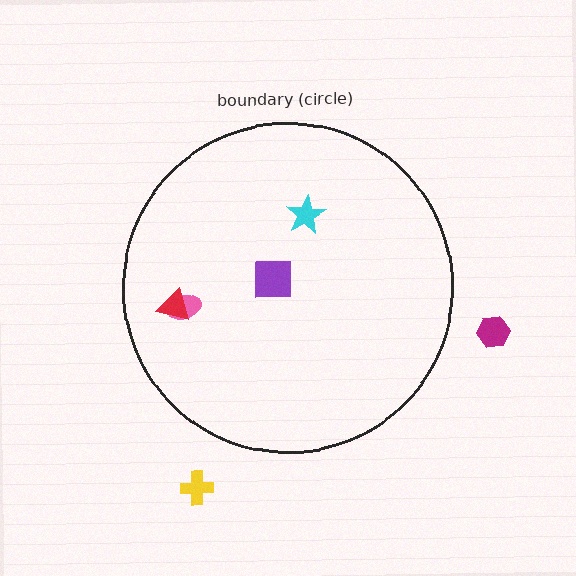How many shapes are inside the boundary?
4 inside, 2 outside.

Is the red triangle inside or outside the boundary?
Inside.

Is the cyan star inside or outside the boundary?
Inside.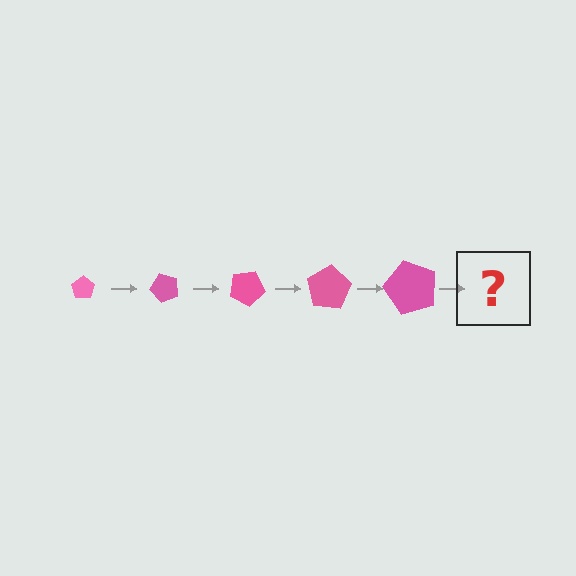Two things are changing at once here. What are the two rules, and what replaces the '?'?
The two rules are that the pentagon grows larger each step and it rotates 50 degrees each step. The '?' should be a pentagon, larger than the previous one and rotated 250 degrees from the start.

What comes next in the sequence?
The next element should be a pentagon, larger than the previous one and rotated 250 degrees from the start.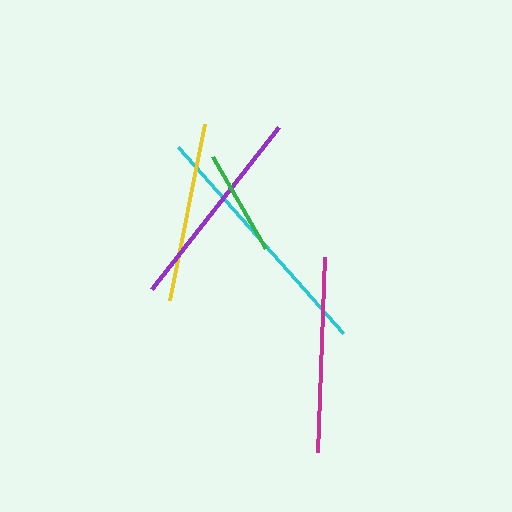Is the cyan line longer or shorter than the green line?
The cyan line is longer than the green line.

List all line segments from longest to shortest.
From longest to shortest: cyan, purple, magenta, yellow, green.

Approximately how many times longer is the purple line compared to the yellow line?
The purple line is approximately 1.1 times the length of the yellow line.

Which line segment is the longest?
The cyan line is the longest at approximately 249 pixels.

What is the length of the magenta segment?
The magenta segment is approximately 195 pixels long.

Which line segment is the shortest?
The green line is the shortest at approximately 106 pixels.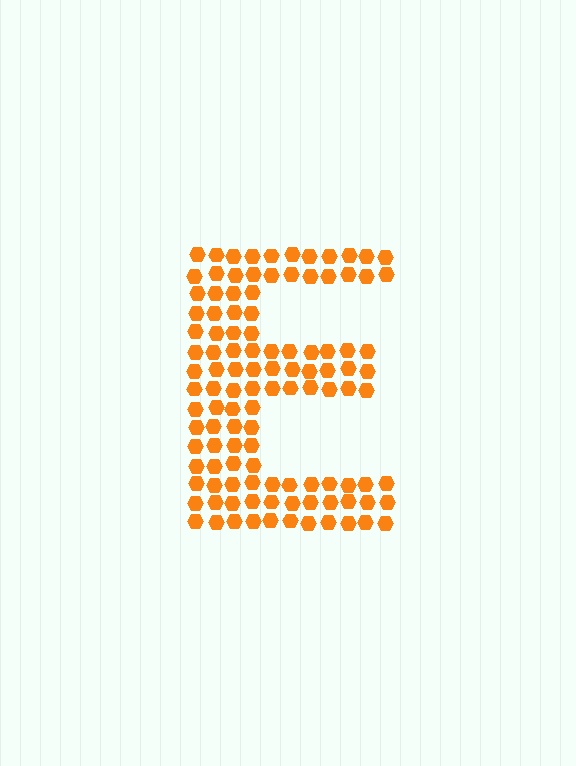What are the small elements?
The small elements are hexagons.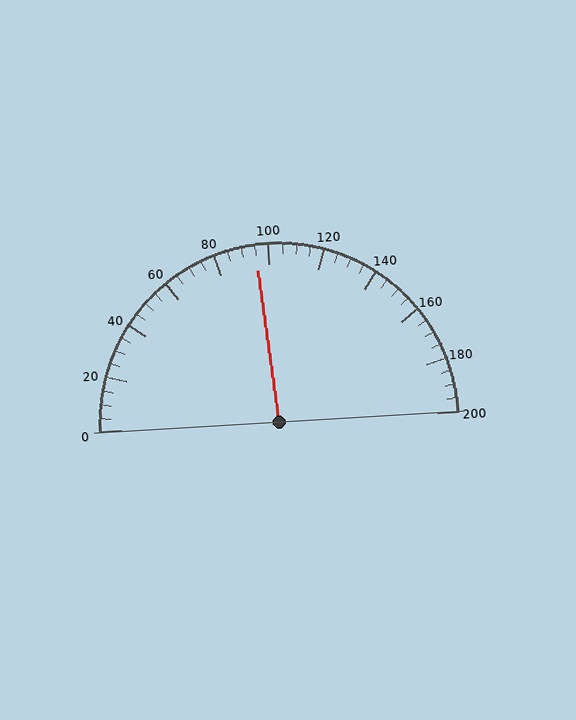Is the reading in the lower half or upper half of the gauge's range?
The reading is in the lower half of the range (0 to 200).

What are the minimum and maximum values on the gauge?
The gauge ranges from 0 to 200.